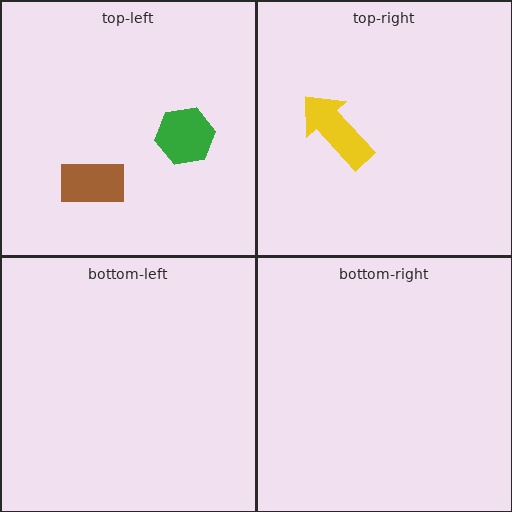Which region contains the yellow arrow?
The top-right region.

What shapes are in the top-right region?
The yellow arrow.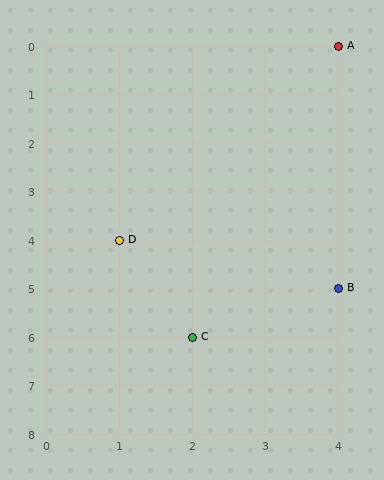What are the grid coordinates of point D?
Point D is at grid coordinates (1, 4).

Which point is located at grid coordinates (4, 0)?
Point A is at (4, 0).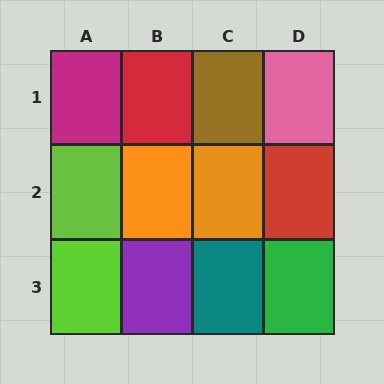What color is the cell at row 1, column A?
Magenta.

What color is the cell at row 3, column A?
Lime.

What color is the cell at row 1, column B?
Red.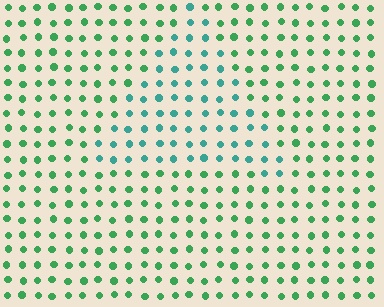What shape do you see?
I see a triangle.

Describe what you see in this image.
The image is filled with small green elements in a uniform arrangement. A triangle-shaped region is visible where the elements are tinted to a slightly different hue, forming a subtle color boundary.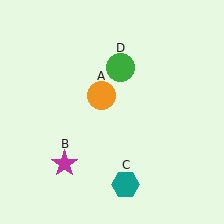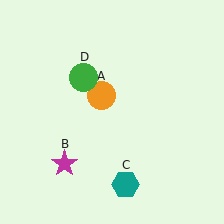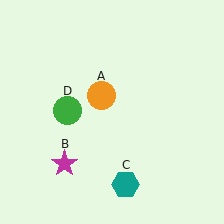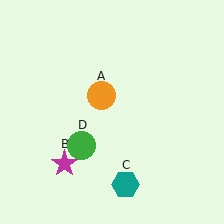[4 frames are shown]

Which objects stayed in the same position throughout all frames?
Orange circle (object A) and magenta star (object B) and teal hexagon (object C) remained stationary.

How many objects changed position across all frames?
1 object changed position: green circle (object D).